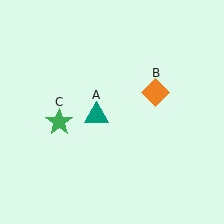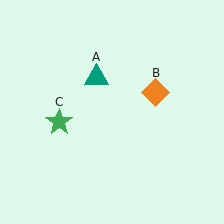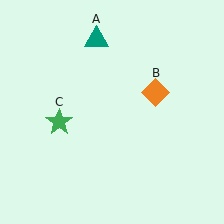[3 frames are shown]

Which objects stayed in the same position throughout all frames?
Orange diamond (object B) and green star (object C) remained stationary.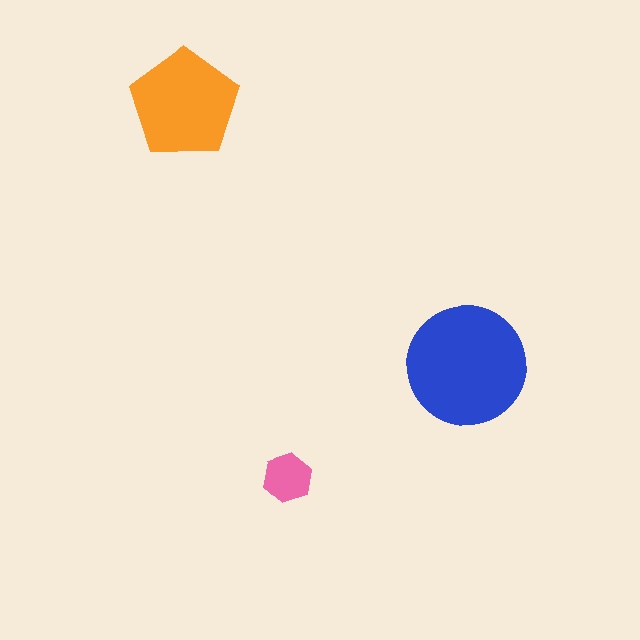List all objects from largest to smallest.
The blue circle, the orange pentagon, the pink hexagon.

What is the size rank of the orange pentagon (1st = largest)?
2nd.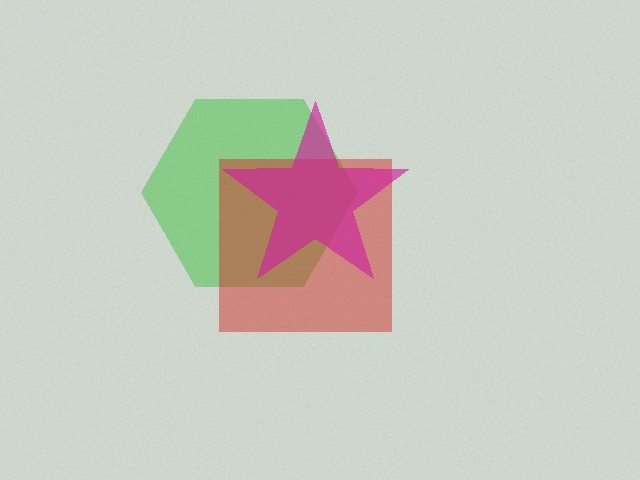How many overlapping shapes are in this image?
There are 3 overlapping shapes in the image.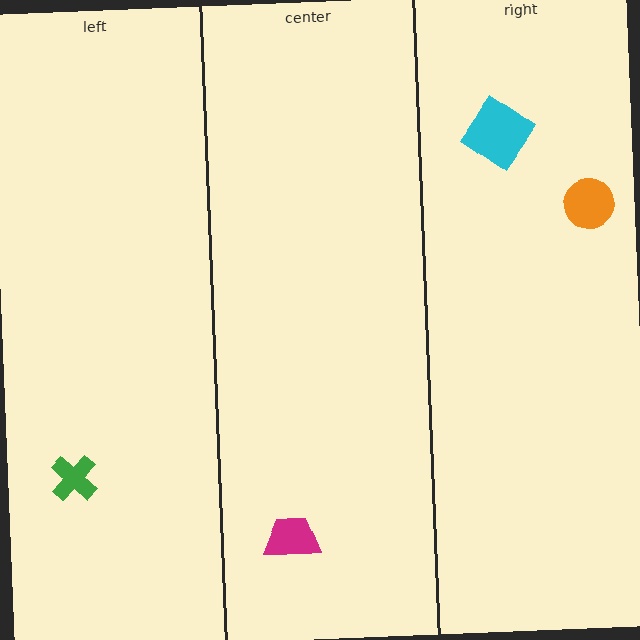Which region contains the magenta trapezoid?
The center region.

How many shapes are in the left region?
1.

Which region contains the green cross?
The left region.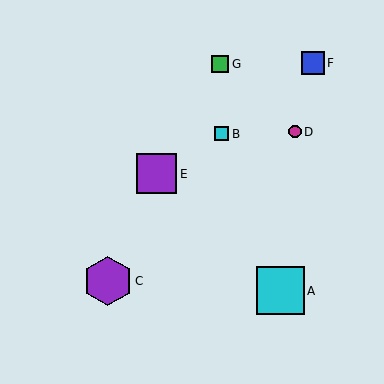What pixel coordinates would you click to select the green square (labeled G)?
Click at (220, 64) to select the green square G.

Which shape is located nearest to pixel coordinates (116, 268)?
The purple hexagon (labeled C) at (108, 281) is nearest to that location.